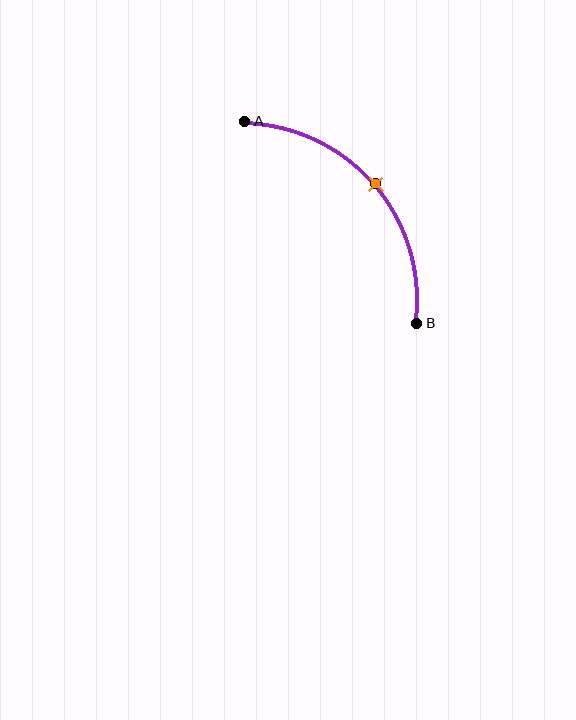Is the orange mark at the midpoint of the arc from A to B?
Yes. The orange mark lies on the arc at equal arc-length from both A and B — it is the arc midpoint.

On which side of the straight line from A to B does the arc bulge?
The arc bulges above and to the right of the straight line connecting A and B.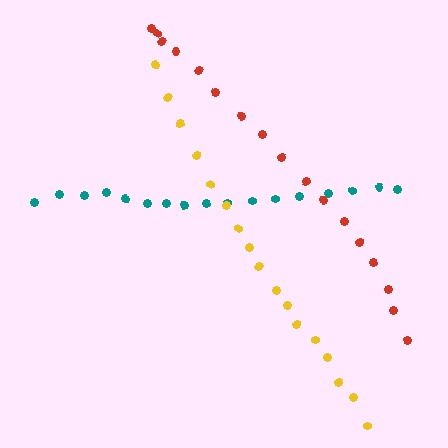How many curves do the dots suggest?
There are 3 distinct paths.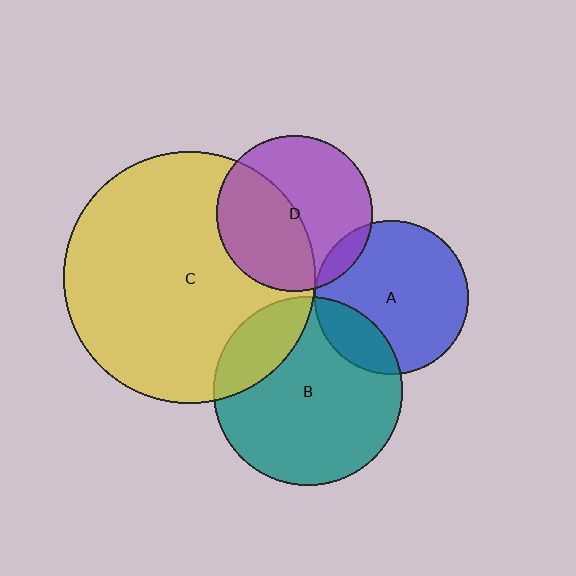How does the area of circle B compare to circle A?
Approximately 1.5 times.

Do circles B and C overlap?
Yes.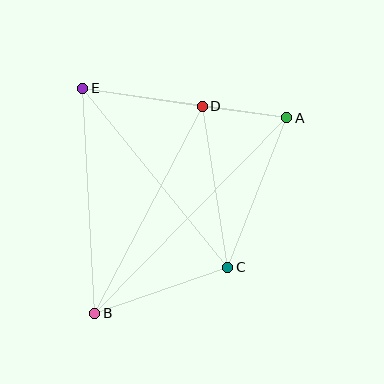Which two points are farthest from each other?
Points A and B are farthest from each other.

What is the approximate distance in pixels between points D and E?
The distance between D and E is approximately 121 pixels.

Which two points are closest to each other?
Points A and D are closest to each other.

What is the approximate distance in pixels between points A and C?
The distance between A and C is approximately 161 pixels.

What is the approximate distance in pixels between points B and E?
The distance between B and E is approximately 225 pixels.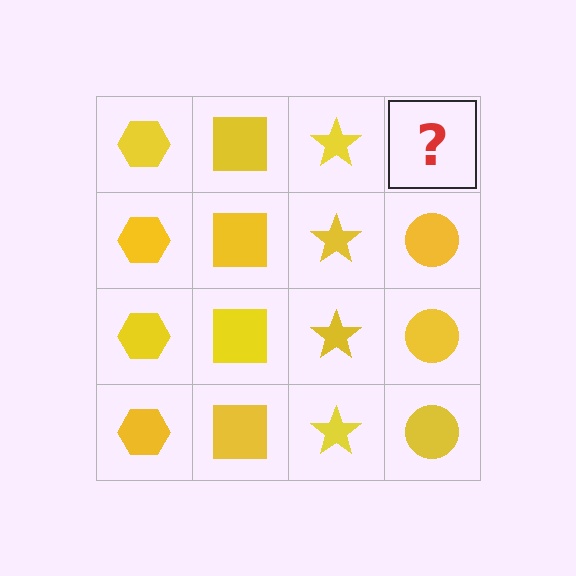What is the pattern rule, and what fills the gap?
The rule is that each column has a consistent shape. The gap should be filled with a yellow circle.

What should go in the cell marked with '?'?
The missing cell should contain a yellow circle.